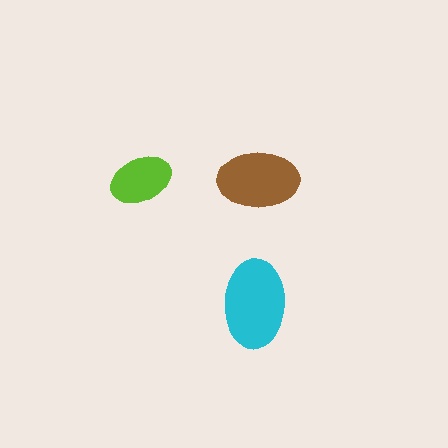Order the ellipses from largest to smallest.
the cyan one, the brown one, the lime one.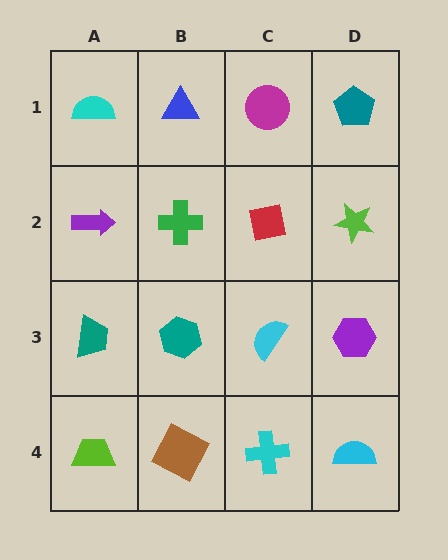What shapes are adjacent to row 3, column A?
A purple arrow (row 2, column A), a lime trapezoid (row 4, column A), a teal hexagon (row 3, column B).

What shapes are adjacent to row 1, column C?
A red square (row 2, column C), a blue triangle (row 1, column B), a teal pentagon (row 1, column D).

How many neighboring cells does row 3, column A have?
3.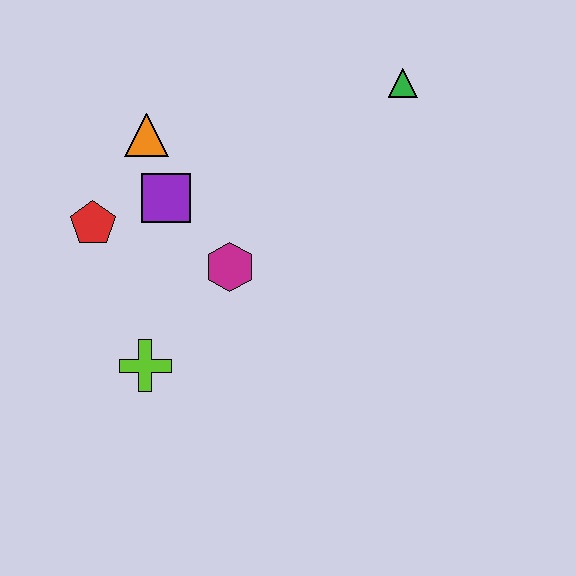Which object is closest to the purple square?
The orange triangle is closest to the purple square.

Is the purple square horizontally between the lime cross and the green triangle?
Yes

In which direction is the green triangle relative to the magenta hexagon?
The green triangle is above the magenta hexagon.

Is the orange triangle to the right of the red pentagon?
Yes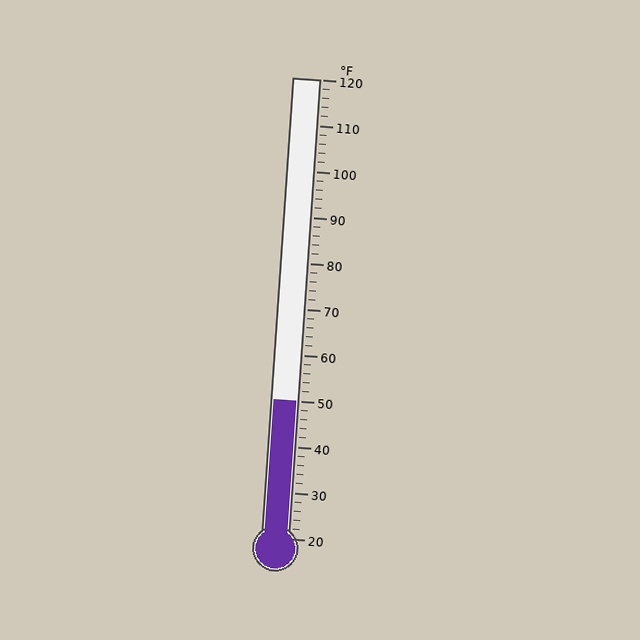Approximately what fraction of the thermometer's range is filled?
The thermometer is filled to approximately 30% of its range.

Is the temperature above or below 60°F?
The temperature is below 60°F.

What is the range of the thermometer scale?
The thermometer scale ranges from 20°F to 120°F.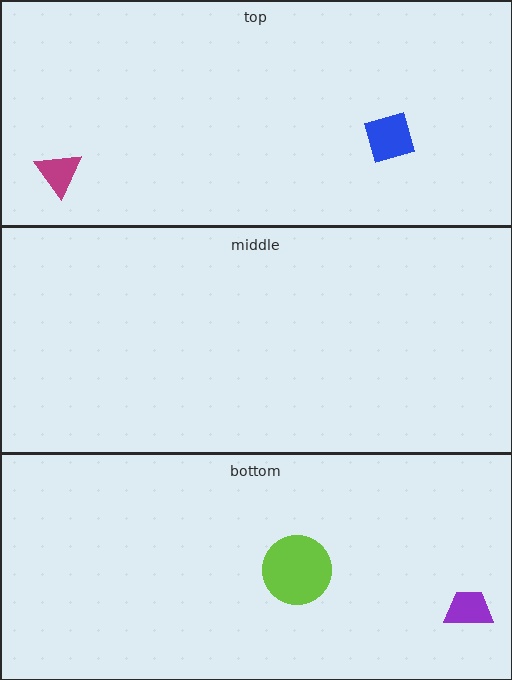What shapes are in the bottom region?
The purple trapezoid, the lime circle.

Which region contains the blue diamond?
The top region.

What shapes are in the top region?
The blue diamond, the magenta triangle.